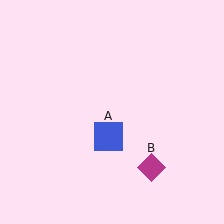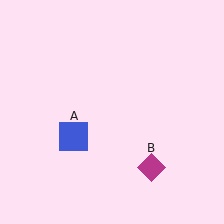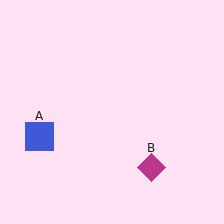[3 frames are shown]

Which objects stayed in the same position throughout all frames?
Magenta diamond (object B) remained stationary.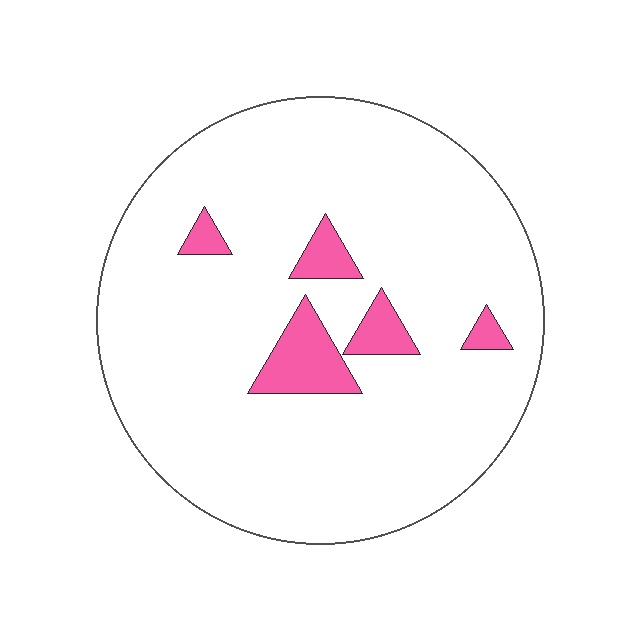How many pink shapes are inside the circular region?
5.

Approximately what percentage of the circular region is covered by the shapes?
Approximately 10%.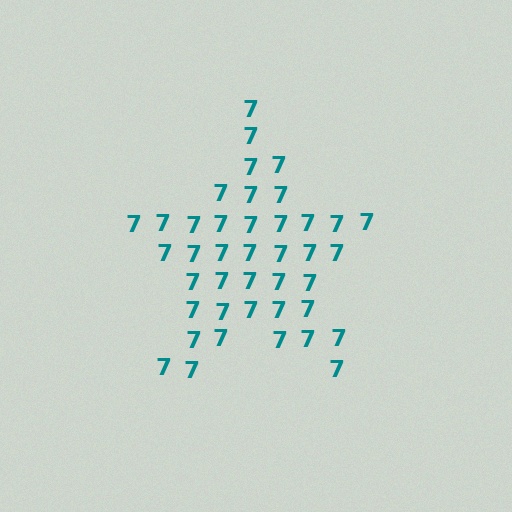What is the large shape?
The large shape is a star.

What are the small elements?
The small elements are digit 7's.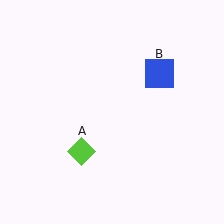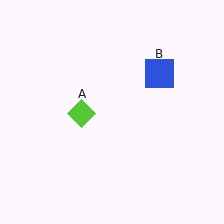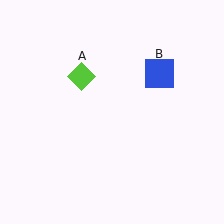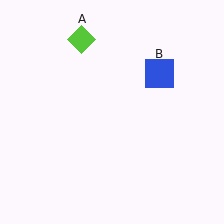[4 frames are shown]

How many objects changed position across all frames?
1 object changed position: lime diamond (object A).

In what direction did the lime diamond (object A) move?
The lime diamond (object A) moved up.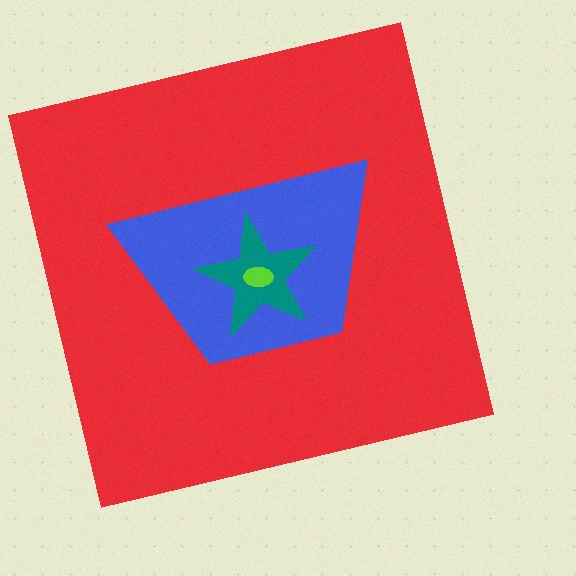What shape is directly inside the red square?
The blue trapezoid.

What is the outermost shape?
The red square.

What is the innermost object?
The lime ellipse.